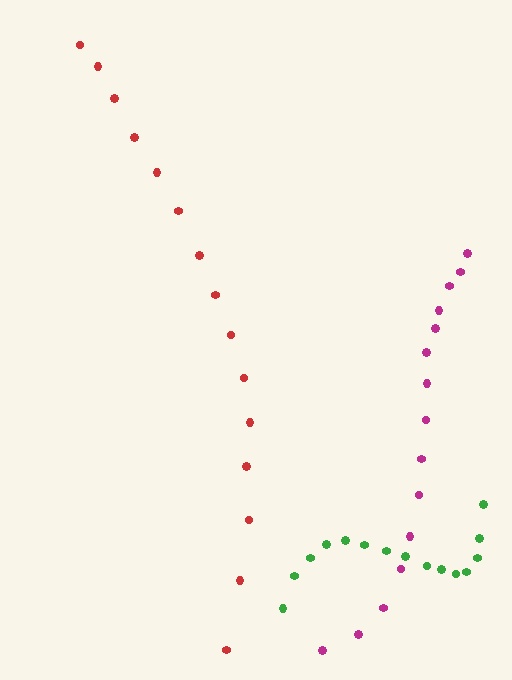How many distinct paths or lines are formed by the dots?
There are 3 distinct paths.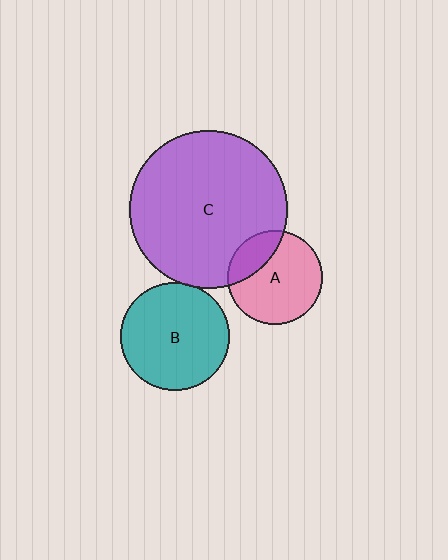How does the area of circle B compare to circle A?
Approximately 1.3 times.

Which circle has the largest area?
Circle C (purple).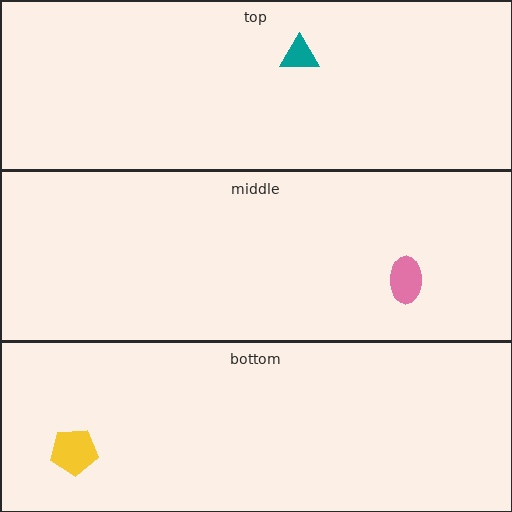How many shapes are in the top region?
1.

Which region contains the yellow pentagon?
The bottom region.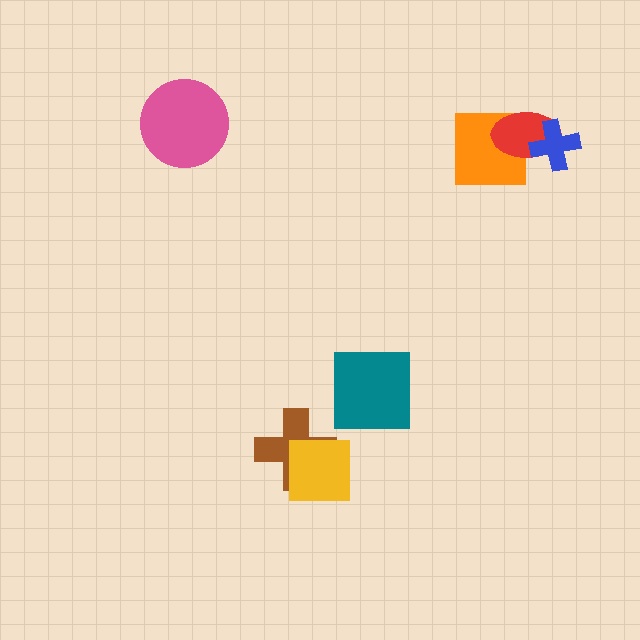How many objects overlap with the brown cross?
1 object overlaps with the brown cross.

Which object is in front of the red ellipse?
The blue cross is in front of the red ellipse.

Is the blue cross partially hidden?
No, no other shape covers it.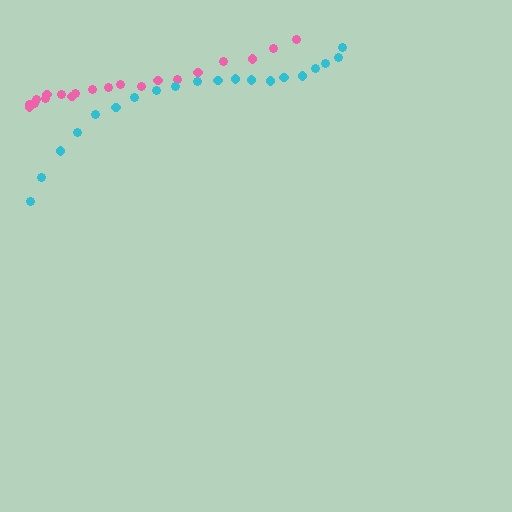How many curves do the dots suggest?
There are 2 distinct paths.